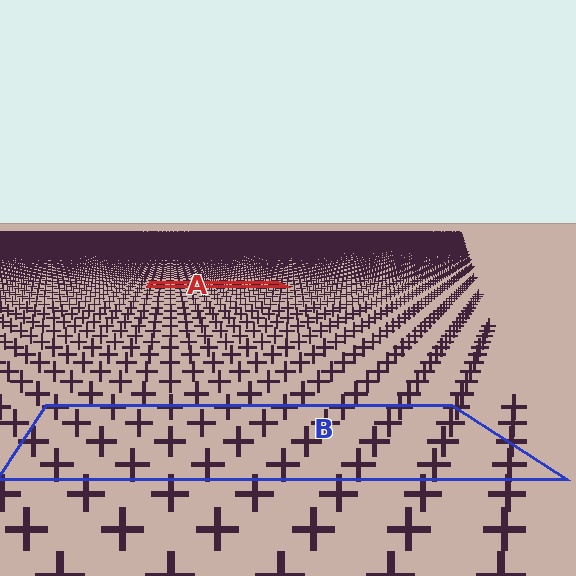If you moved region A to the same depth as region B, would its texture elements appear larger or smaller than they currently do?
They would appear larger. At a closer depth, the same texture elements are projected at a bigger on-screen size.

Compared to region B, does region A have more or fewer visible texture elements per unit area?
Region A has more texture elements per unit area — they are packed more densely because it is farther away.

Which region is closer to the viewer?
Region B is closer. The texture elements there are larger and more spread out.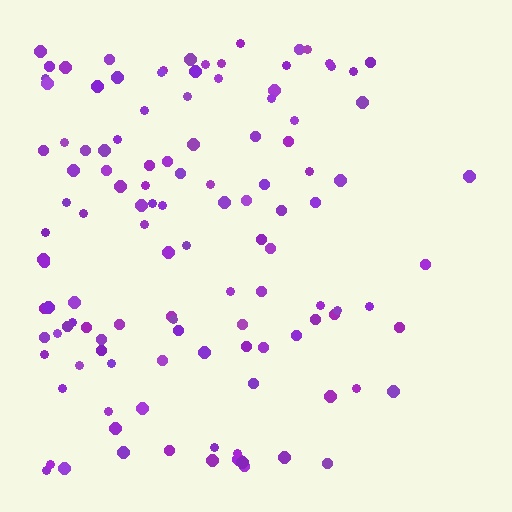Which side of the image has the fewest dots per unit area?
The right.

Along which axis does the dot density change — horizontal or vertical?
Horizontal.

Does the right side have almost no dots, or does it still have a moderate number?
Still a moderate number, just noticeably fewer than the left.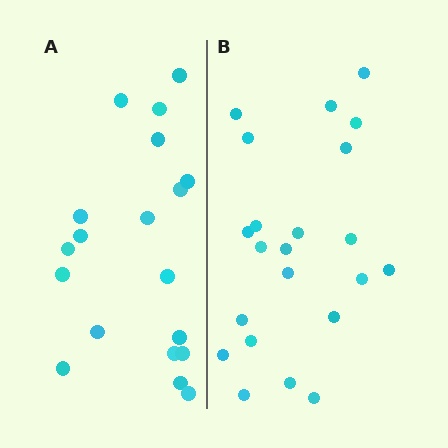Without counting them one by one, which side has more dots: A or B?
Region B (the right region) has more dots.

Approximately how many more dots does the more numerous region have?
Region B has just a few more — roughly 2 or 3 more dots than region A.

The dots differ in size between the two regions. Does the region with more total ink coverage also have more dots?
No. Region A has more total ink coverage because its dots are larger, but region B actually contains more individual dots. Total area can be misleading — the number of items is what matters here.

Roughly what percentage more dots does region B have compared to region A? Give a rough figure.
About 15% more.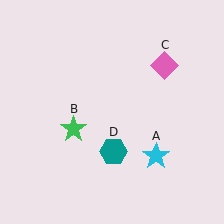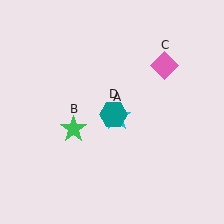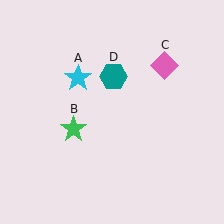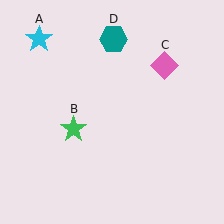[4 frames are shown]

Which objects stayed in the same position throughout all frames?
Green star (object B) and pink diamond (object C) remained stationary.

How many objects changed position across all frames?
2 objects changed position: cyan star (object A), teal hexagon (object D).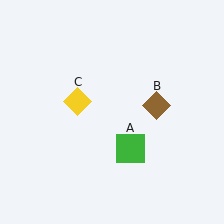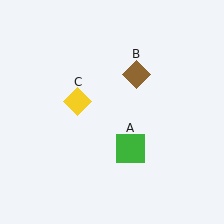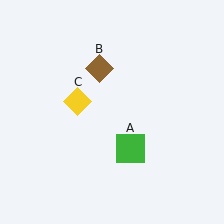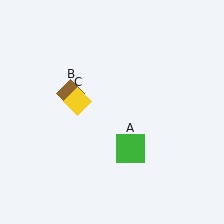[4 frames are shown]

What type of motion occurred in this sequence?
The brown diamond (object B) rotated counterclockwise around the center of the scene.